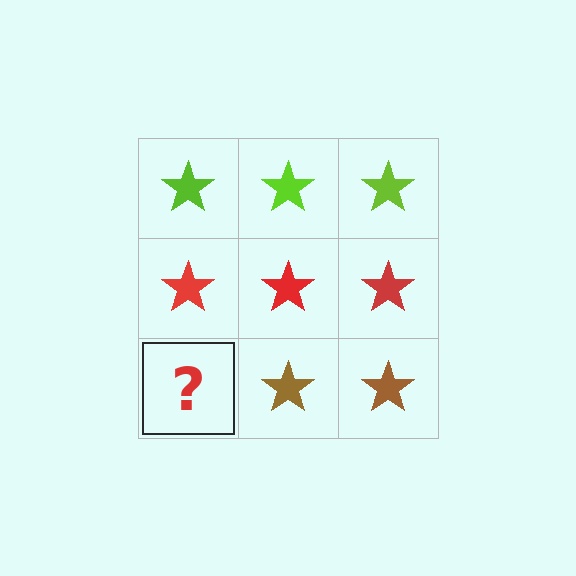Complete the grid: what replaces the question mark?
The question mark should be replaced with a brown star.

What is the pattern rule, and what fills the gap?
The rule is that each row has a consistent color. The gap should be filled with a brown star.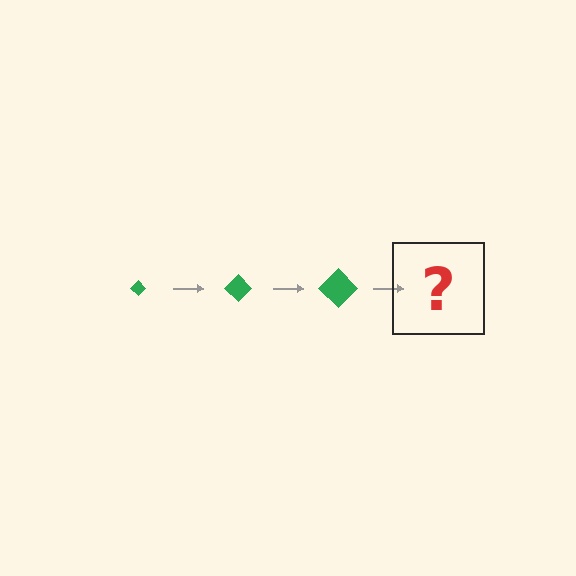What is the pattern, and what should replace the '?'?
The pattern is that the diamond gets progressively larger each step. The '?' should be a green diamond, larger than the previous one.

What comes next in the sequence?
The next element should be a green diamond, larger than the previous one.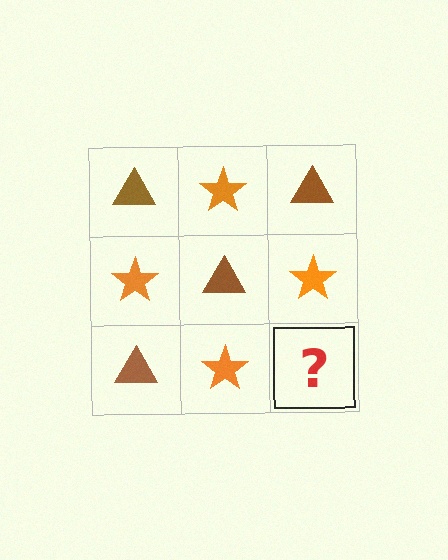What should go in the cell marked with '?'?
The missing cell should contain a brown triangle.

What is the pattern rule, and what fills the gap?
The rule is that it alternates brown triangle and orange star in a checkerboard pattern. The gap should be filled with a brown triangle.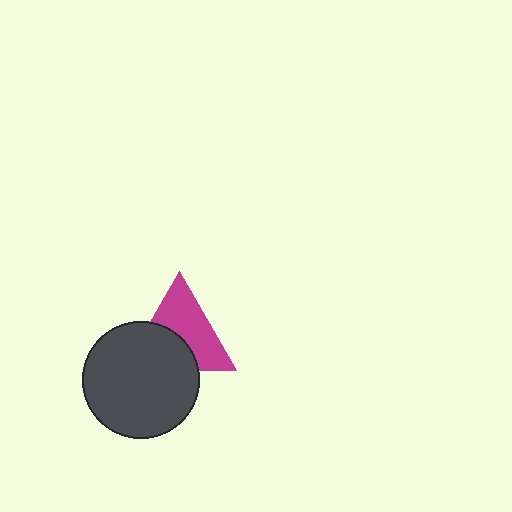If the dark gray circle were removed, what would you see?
You would see the complete magenta triangle.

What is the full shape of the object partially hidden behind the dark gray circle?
The partially hidden object is a magenta triangle.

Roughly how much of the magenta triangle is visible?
About half of it is visible (roughly 58%).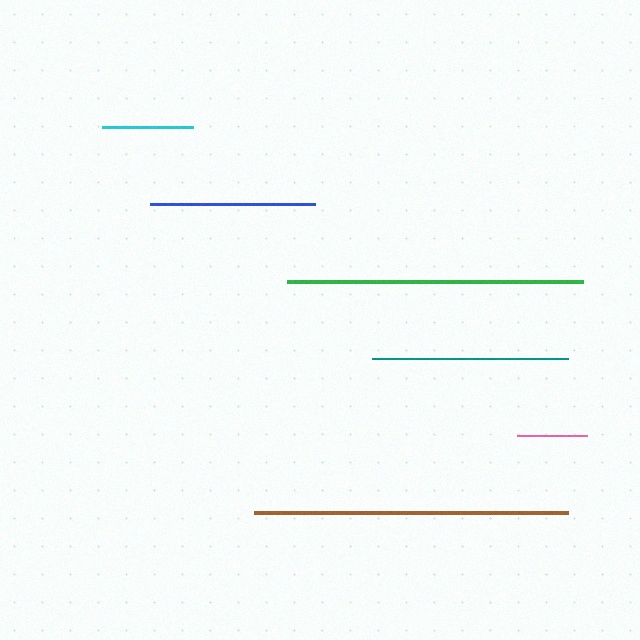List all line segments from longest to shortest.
From longest to shortest: brown, green, teal, blue, cyan, pink.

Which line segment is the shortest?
The pink line is the shortest at approximately 70 pixels.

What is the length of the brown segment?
The brown segment is approximately 314 pixels long.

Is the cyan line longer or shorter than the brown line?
The brown line is longer than the cyan line.